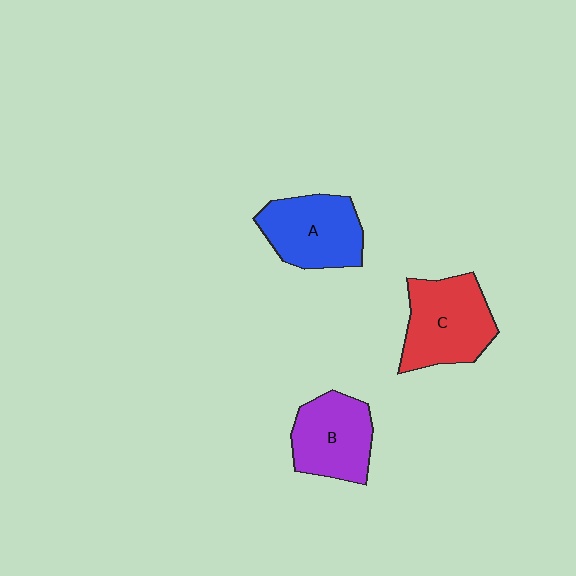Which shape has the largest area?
Shape C (red).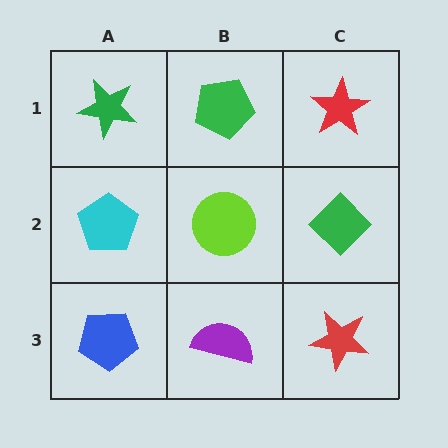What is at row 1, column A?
A green star.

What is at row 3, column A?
A blue pentagon.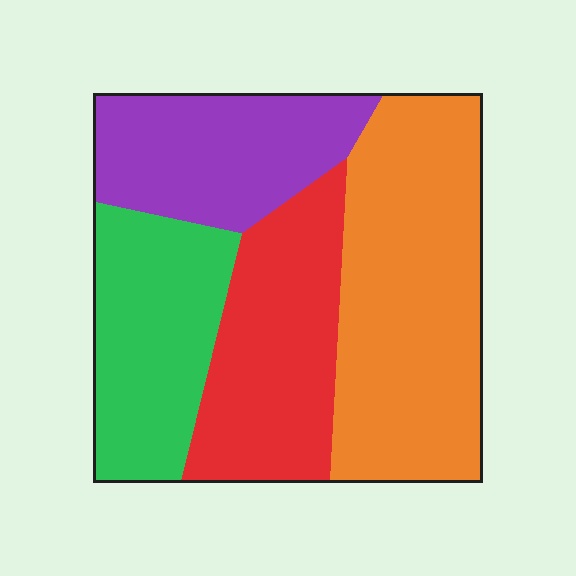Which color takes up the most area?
Orange, at roughly 35%.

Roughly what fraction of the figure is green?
Green covers around 20% of the figure.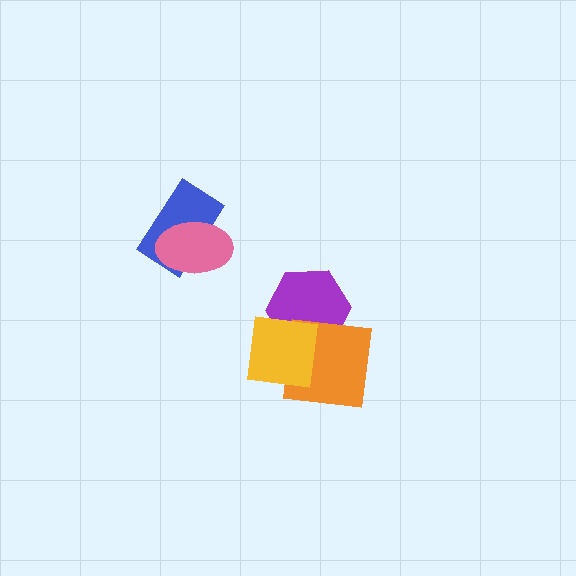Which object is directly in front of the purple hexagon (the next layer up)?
The orange square is directly in front of the purple hexagon.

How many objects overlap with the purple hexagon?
2 objects overlap with the purple hexagon.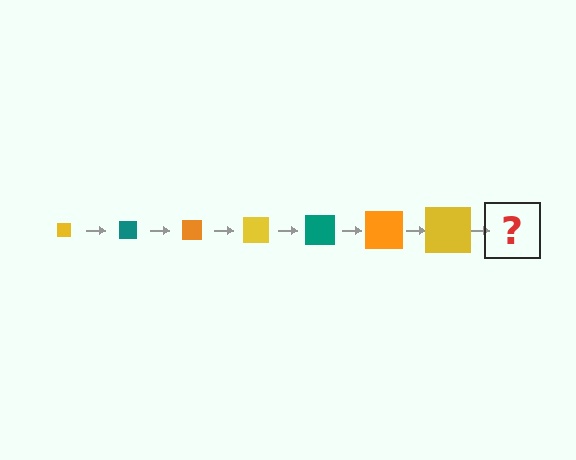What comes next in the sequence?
The next element should be a teal square, larger than the previous one.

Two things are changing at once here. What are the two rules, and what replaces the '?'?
The two rules are that the square grows larger each step and the color cycles through yellow, teal, and orange. The '?' should be a teal square, larger than the previous one.